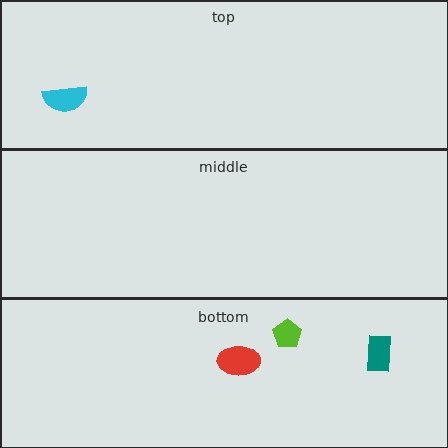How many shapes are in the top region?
1.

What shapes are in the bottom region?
The teal rectangle, the lime pentagon, the red ellipse.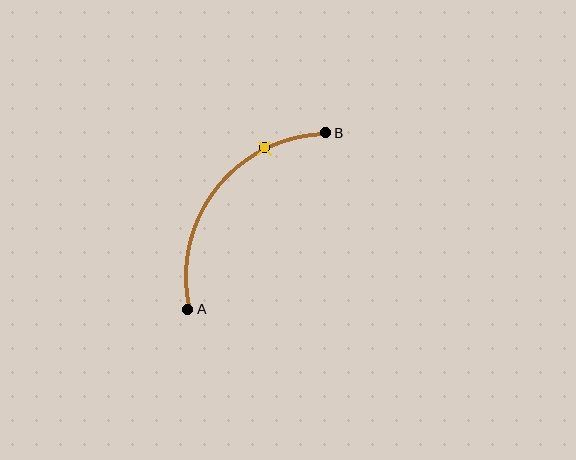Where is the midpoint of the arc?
The arc midpoint is the point on the curve farthest from the straight line joining A and B. It sits above and to the left of that line.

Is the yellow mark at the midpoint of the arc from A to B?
No. The yellow mark lies on the arc but is closer to endpoint B. The arc midpoint would be at the point on the curve equidistant along the arc from both A and B.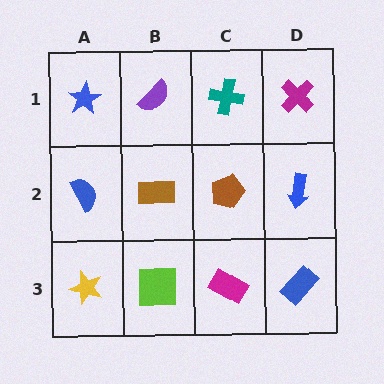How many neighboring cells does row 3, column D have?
2.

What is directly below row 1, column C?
A brown pentagon.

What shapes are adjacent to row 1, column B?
A brown rectangle (row 2, column B), a blue star (row 1, column A), a teal cross (row 1, column C).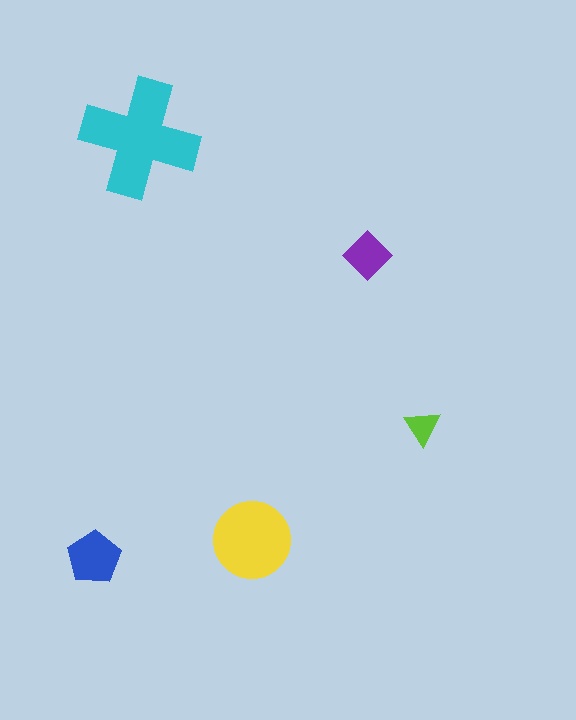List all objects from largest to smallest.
The cyan cross, the yellow circle, the blue pentagon, the purple diamond, the lime triangle.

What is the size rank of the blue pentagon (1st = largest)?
3rd.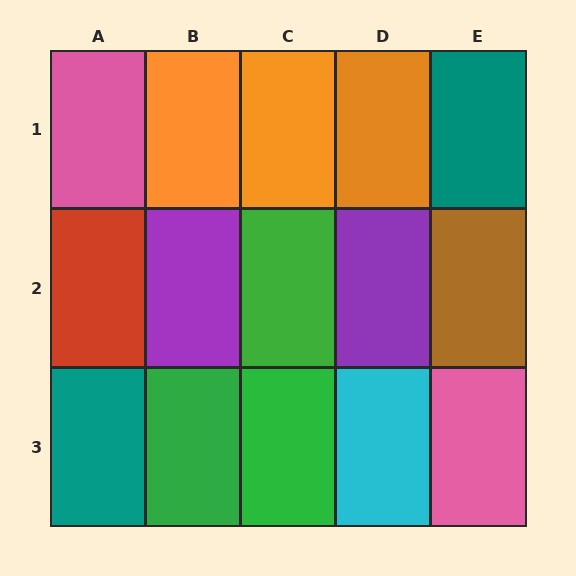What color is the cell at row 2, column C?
Green.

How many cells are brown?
1 cell is brown.